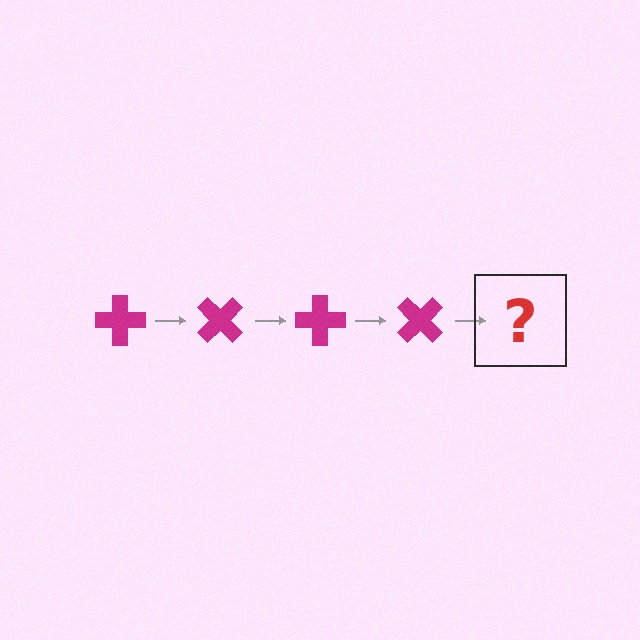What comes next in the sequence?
The next element should be a magenta cross rotated 180 degrees.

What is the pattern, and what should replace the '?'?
The pattern is that the cross rotates 45 degrees each step. The '?' should be a magenta cross rotated 180 degrees.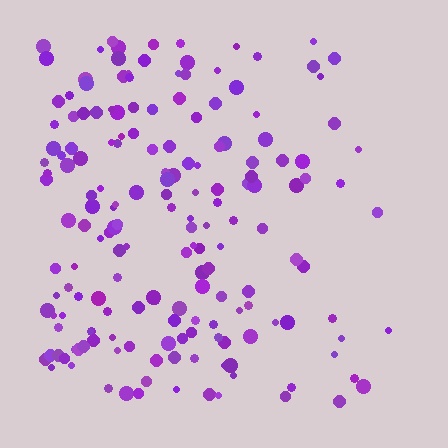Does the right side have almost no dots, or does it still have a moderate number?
Still a moderate number, just noticeably fewer than the left.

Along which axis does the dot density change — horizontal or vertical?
Horizontal.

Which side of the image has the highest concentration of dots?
The left.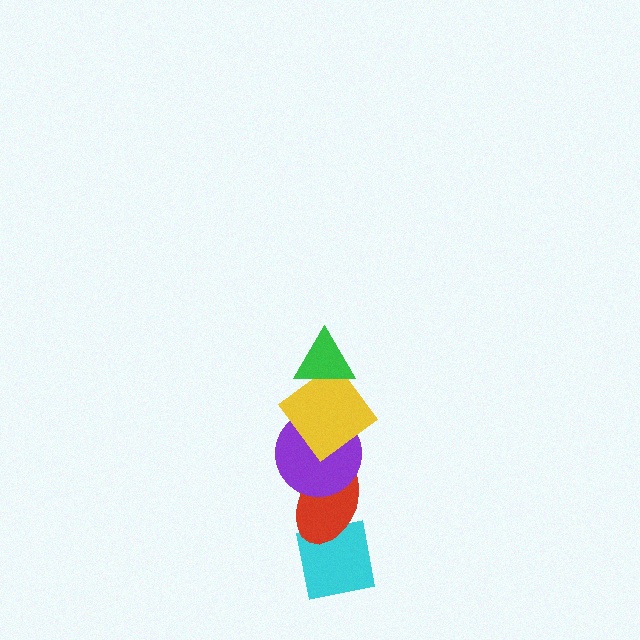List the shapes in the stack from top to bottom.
From top to bottom: the green triangle, the yellow diamond, the purple circle, the red ellipse, the cyan square.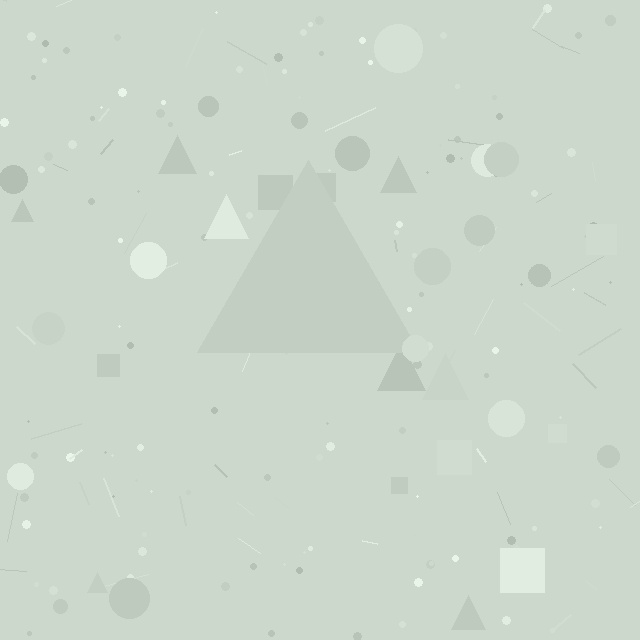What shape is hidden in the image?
A triangle is hidden in the image.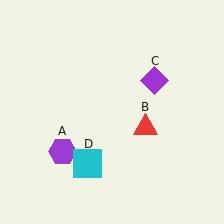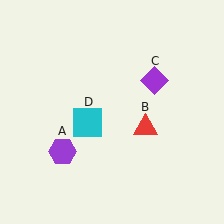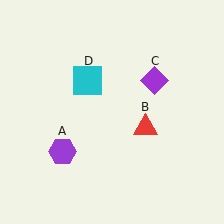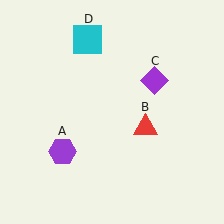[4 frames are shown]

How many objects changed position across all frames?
1 object changed position: cyan square (object D).